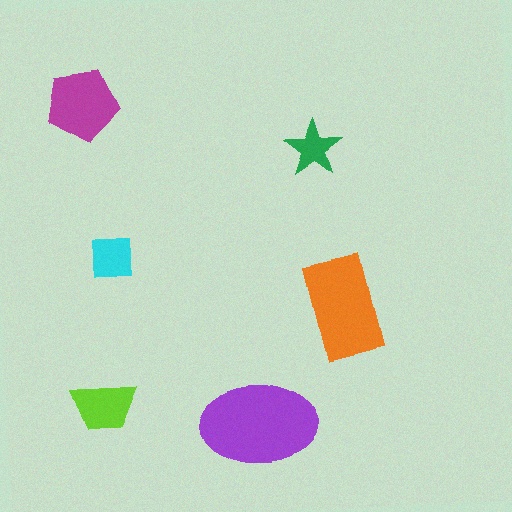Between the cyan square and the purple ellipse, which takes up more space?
The purple ellipse.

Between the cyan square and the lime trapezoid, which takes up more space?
The lime trapezoid.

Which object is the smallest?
The green star.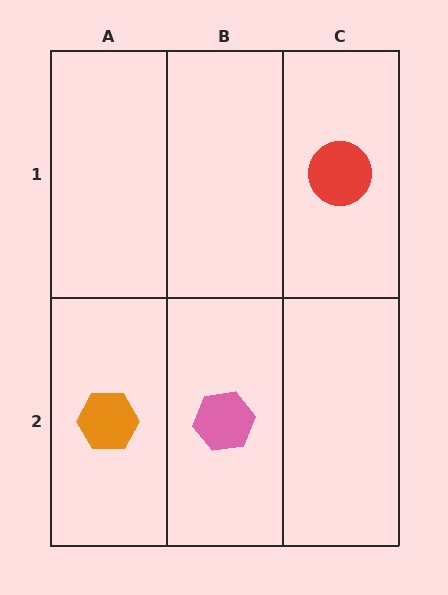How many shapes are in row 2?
2 shapes.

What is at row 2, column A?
An orange hexagon.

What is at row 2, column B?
A pink hexagon.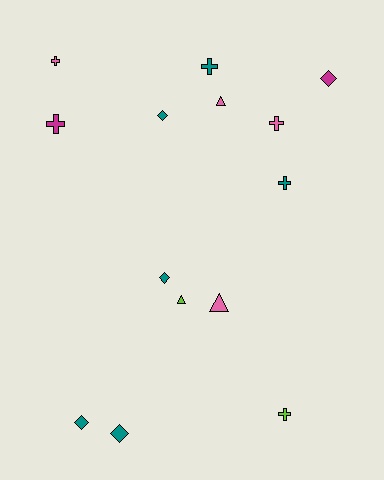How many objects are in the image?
There are 14 objects.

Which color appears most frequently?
Teal, with 6 objects.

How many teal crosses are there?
There are 2 teal crosses.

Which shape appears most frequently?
Cross, with 6 objects.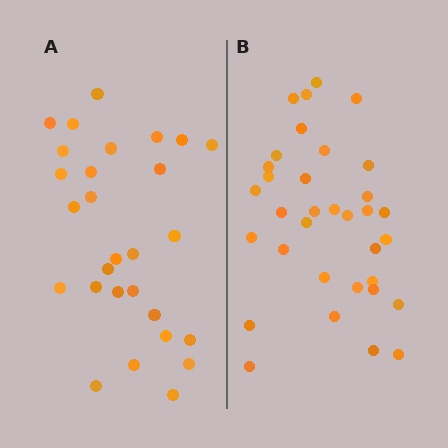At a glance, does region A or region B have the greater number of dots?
Region B (the right region) has more dots.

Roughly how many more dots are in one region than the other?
Region B has about 6 more dots than region A.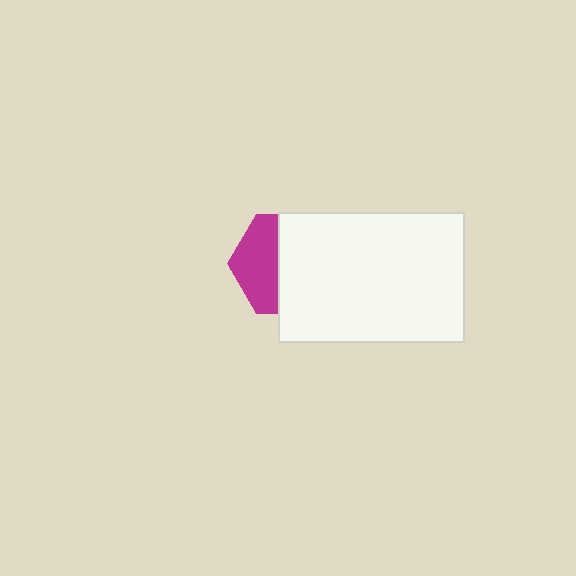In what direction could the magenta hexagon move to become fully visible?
The magenta hexagon could move left. That would shift it out from behind the white rectangle entirely.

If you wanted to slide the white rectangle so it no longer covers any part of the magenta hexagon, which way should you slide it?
Slide it right — that is the most direct way to separate the two shapes.